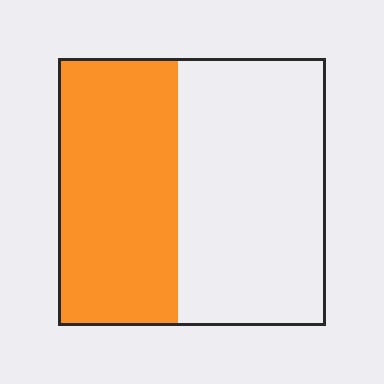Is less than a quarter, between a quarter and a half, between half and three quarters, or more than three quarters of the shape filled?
Between a quarter and a half.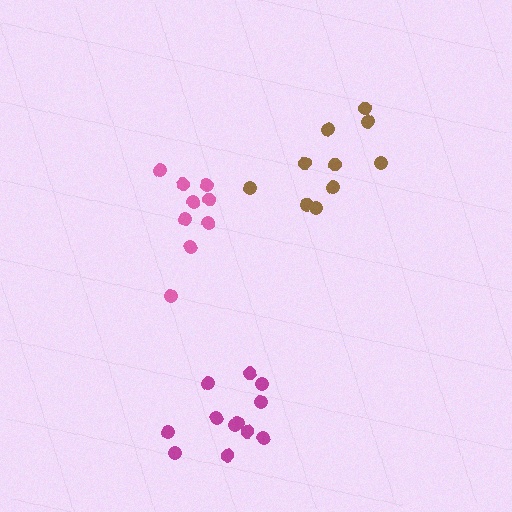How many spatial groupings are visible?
There are 3 spatial groupings.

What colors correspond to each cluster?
The clusters are colored: magenta, pink, brown.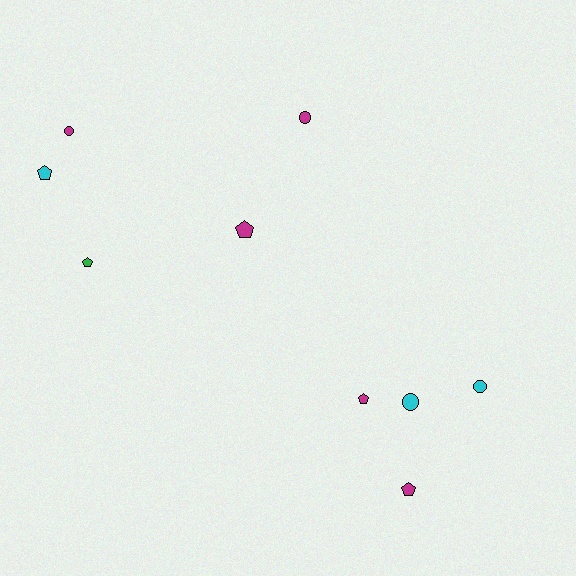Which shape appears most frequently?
Pentagon, with 5 objects.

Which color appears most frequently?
Magenta, with 5 objects.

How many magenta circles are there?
There are 2 magenta circles.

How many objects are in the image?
There are 9 objects.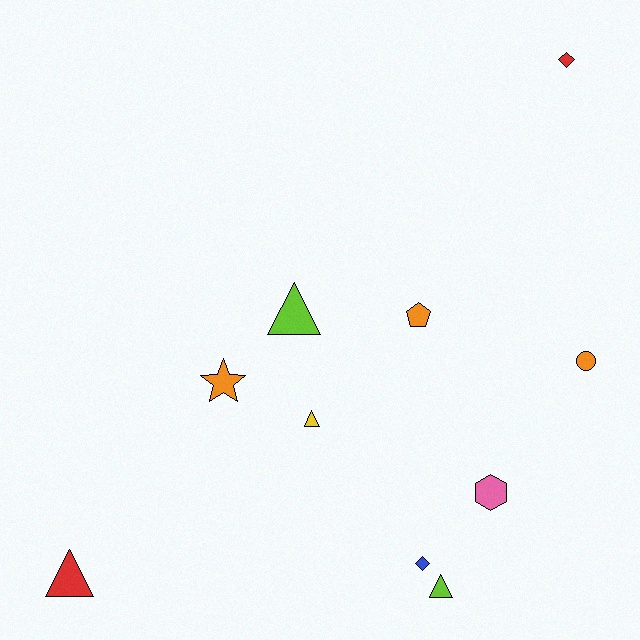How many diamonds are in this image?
There are 2 diamonds.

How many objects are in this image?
There are 10 objects.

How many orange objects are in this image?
There are 3 orange objects.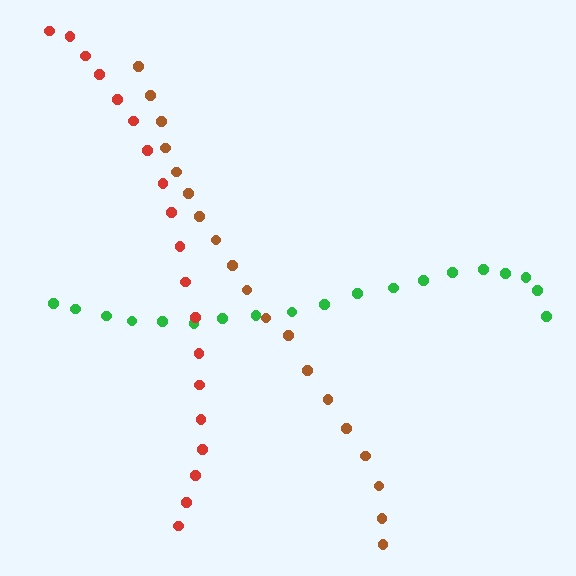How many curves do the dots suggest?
There are 3 distinct paths.